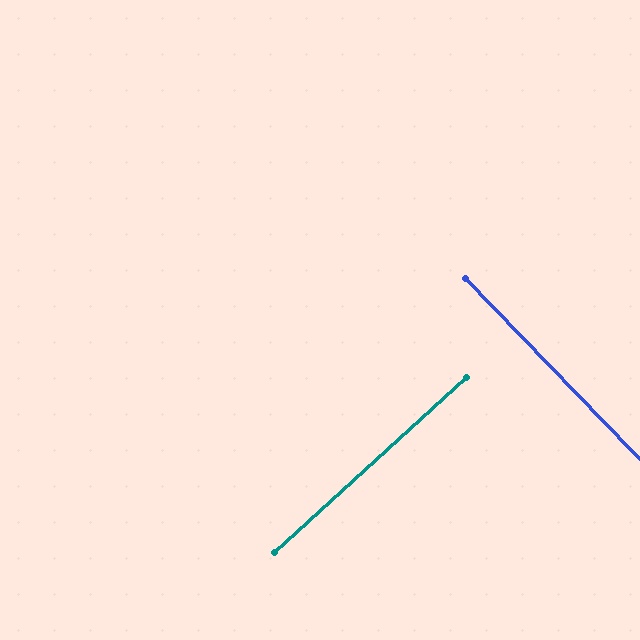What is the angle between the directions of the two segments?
Approximately 88 degrees.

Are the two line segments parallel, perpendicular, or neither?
Perpendicular — they meet at approximately 88°.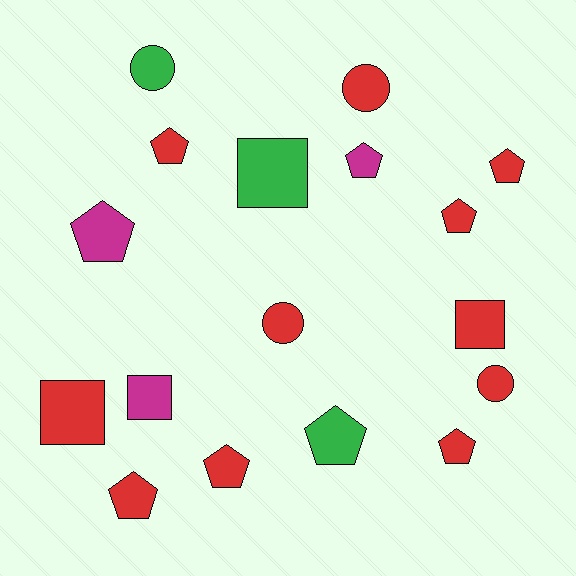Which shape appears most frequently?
Pentagon, with 9 objects.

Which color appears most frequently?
Red, with 11 objects.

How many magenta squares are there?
There is 1 magenta square.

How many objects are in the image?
There are 17 objects.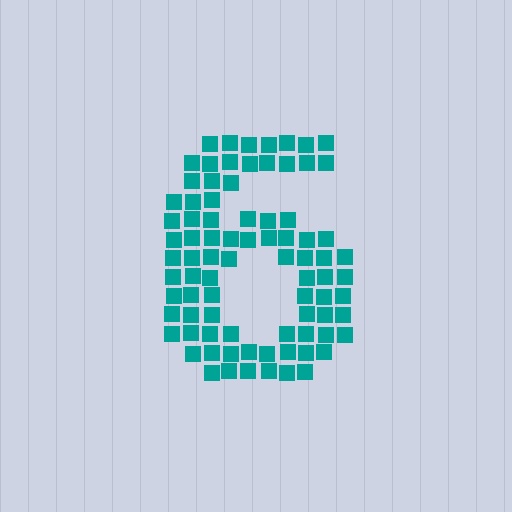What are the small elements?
The small elements are squares.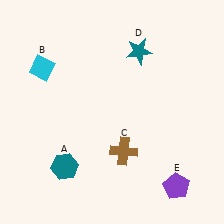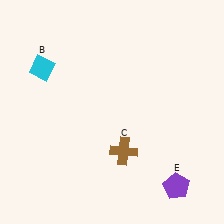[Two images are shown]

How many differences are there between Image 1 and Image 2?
There are 2 differences between the two images.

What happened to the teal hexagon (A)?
The teal hexagon (A) was removed in Image 2. It was in the bottom-left area of Image 1.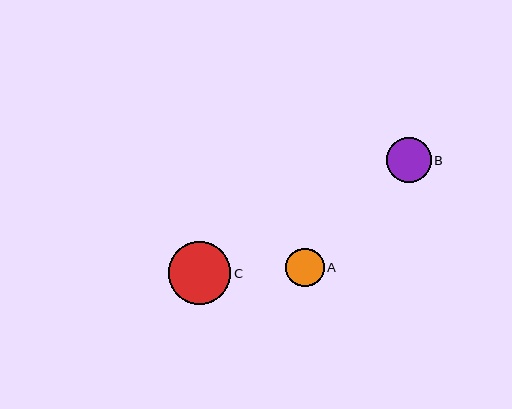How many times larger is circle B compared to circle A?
Circle B is approximately 1.2 times the size of circle A.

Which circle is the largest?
Circle C is the largest with a size of approximately 63 pixels.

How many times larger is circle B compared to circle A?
Circle B is approximately 1.2 times the size of circle A.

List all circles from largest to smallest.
From largest to smallest: C, B, A.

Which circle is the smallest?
Circle A is the smallest with a size of approximately 38 pixels.